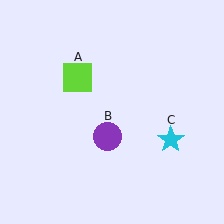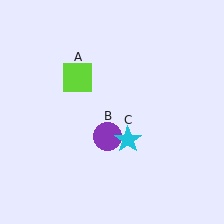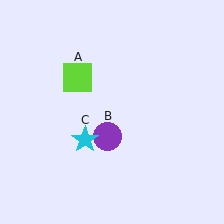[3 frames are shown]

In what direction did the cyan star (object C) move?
The cyan star (object C) moved left.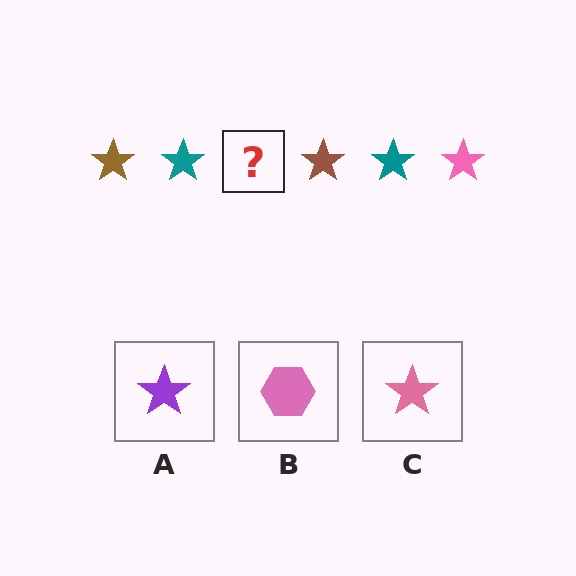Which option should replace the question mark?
Option C.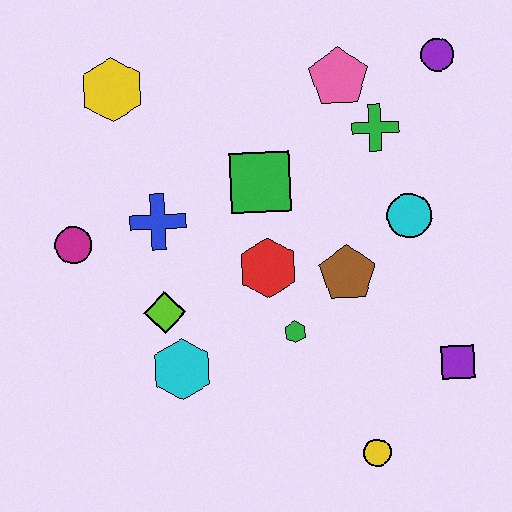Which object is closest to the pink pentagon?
The green cross is closest to the pink pentagon.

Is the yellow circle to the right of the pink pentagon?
Yes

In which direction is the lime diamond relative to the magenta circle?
The lime diamond is to the right of the magenta circle.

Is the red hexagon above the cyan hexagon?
Yes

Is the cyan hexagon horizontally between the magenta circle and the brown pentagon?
Yes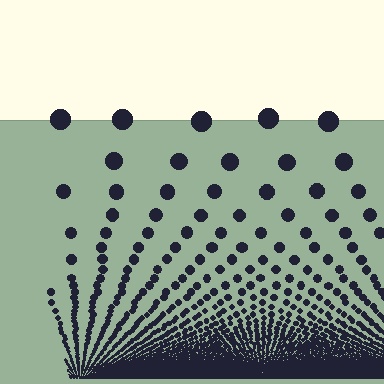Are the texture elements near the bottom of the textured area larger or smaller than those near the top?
Smaller. The gradient is inverted — elements near the bottom are smaller and denser.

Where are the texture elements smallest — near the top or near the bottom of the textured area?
Near the bottom.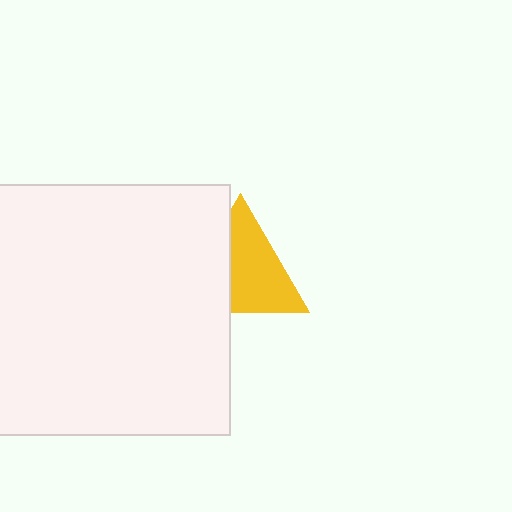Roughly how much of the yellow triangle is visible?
About half of it is visible (roughly 62%).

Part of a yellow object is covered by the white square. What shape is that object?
It is a triangle.